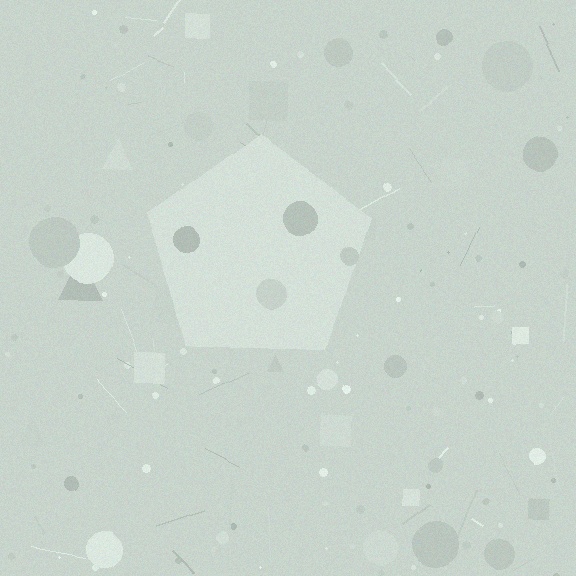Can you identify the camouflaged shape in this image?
The camouflaged shape is a pentagon.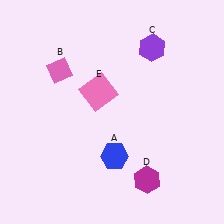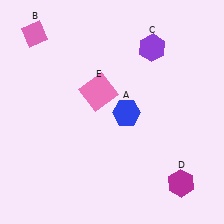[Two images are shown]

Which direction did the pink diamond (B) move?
The pink diamond (B) moved up.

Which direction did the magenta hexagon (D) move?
The magenta hexagon (D) moved right.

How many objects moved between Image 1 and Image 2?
3 objects moved between the two images.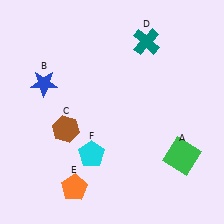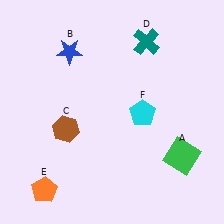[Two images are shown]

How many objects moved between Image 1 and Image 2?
3 objects moved between the two images.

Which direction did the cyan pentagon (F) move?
The cyan pentagon (F) moved right.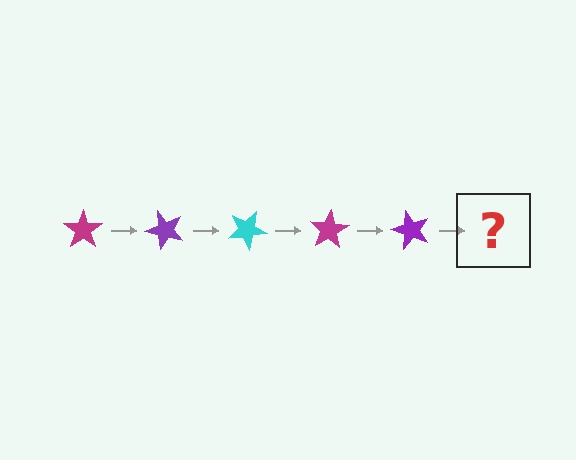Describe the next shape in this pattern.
It should be a cyan star, rotated 250 degrees from the start.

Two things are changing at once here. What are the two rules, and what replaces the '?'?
The two rules are that it rotates 50 degrees each step and the color cycles through magenta, purple, and cyan. The '?' should be a cyan star, rotated 250 degrees from the start.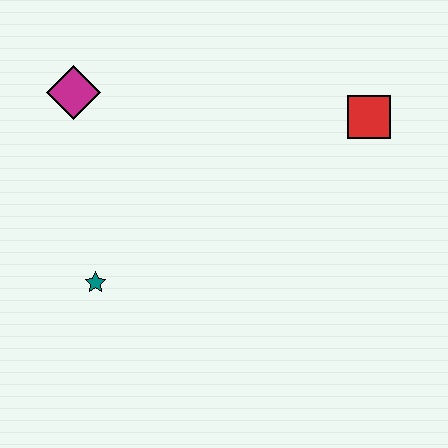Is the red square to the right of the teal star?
Yes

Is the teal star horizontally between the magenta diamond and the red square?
Yes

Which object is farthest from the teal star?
The red square is farthest from the teal star.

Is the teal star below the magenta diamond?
Yes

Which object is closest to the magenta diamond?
The teal star is closest to the magenta diamond.